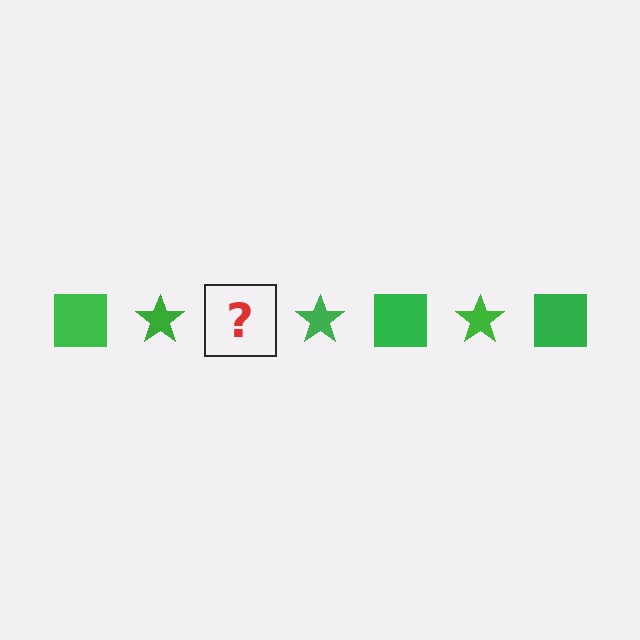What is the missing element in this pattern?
The missing element is a green square.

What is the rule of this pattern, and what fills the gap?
The rule is that the pattern cycles through square, star shapes in green. The gap should be filled with a green square.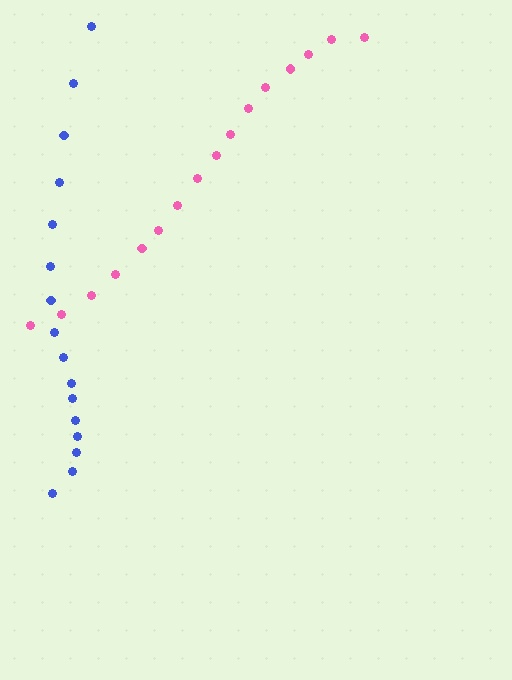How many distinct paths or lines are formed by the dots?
There are 2 distinct paths.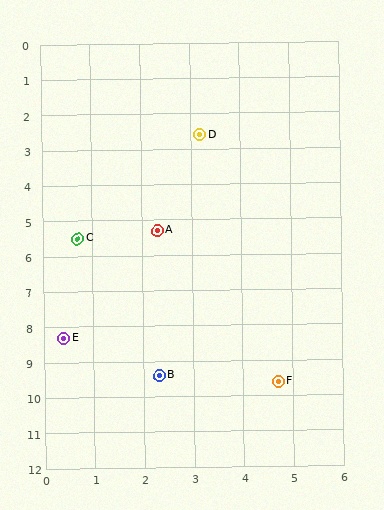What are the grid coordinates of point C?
Point C is at approximately (0.7, 5.5).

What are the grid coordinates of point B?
Point B is at approximately (2.3, 9.4).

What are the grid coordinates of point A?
Point A is at approximately (2.3, 5.3).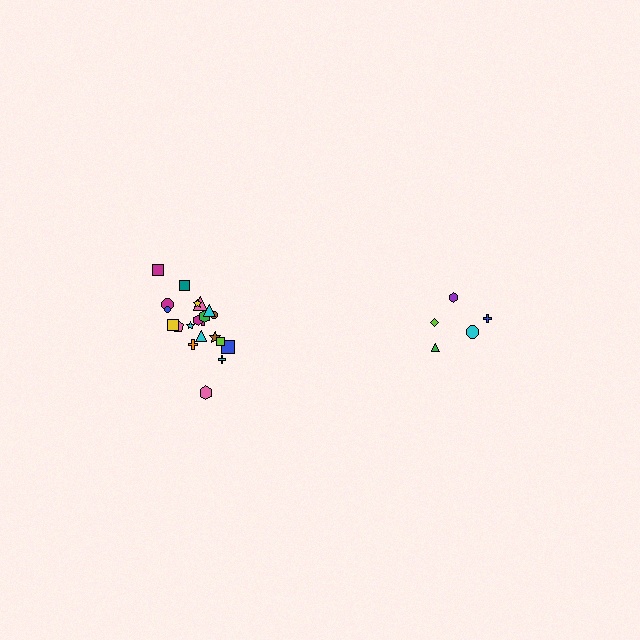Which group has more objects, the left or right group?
The left group.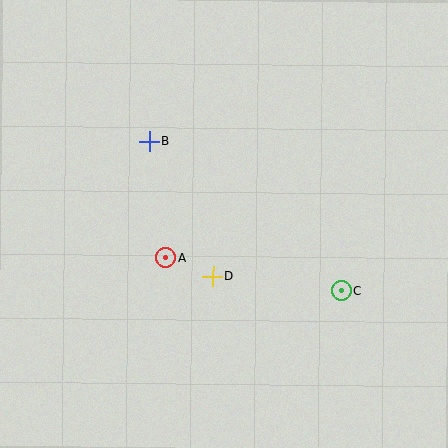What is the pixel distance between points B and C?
The distance between B and C is 244 pixels.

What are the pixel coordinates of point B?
Point B is at (149, 142).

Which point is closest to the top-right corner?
Point C is closest to the top-right corner.